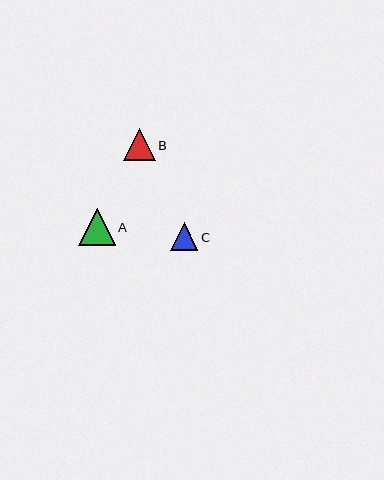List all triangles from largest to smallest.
From largest to smallest: A, B, C.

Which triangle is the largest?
Triangle A is the largest with a size of approximately 37 pixels.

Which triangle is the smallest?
Triangle C is the smallest with a size of approximately 27 pixels.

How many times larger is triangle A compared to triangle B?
Triangle A is approximately 1.1 times the size of triangle B.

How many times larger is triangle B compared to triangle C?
Triangle B is approximately 1.2 times the size of triangle C.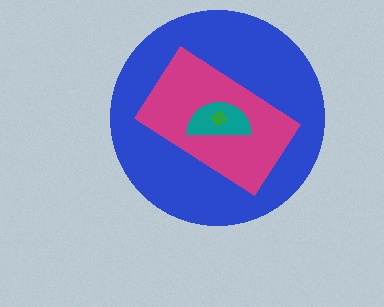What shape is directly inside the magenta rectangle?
The teal semicircle.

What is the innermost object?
The green diamond.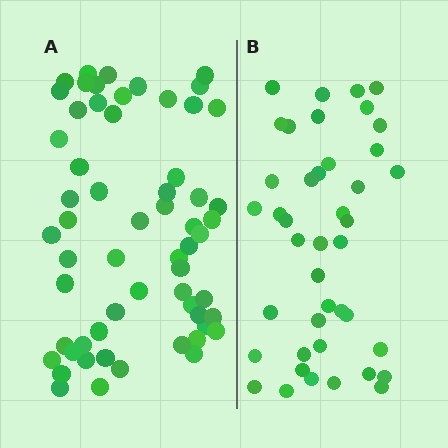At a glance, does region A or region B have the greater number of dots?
Region A (the left region) has more dots.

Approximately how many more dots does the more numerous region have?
Region A has approximately 20 more dots than region B.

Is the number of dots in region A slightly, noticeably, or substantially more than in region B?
Region A has noticeably more, but not dramatically so. The ratio is roughly 1.4 to 1.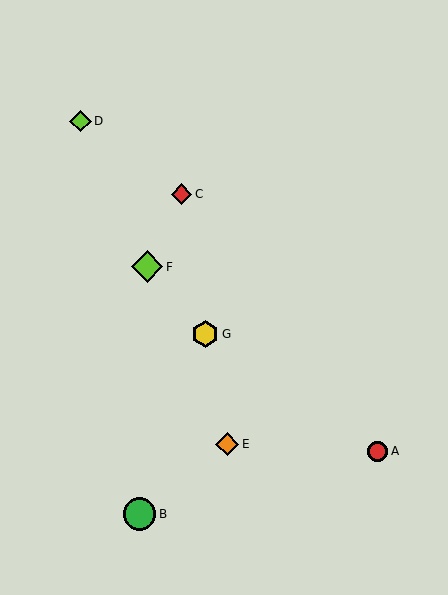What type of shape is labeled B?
Shape B is a green circle.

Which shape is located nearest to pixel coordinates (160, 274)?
The lime diamond (labeled F) at (147, 267) is nearest to that location.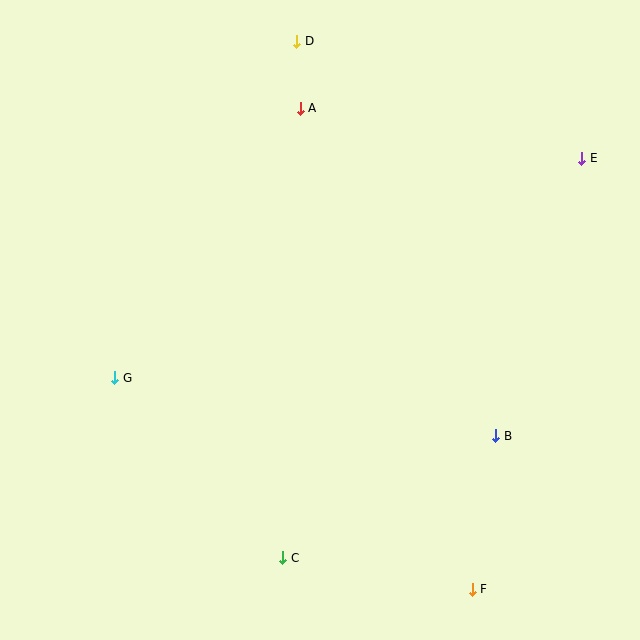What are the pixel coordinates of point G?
Point G is at (115, 378).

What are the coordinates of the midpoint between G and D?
The midpoint between G and D is at (206, 209).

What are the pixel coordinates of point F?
Point F is at (472, 589).